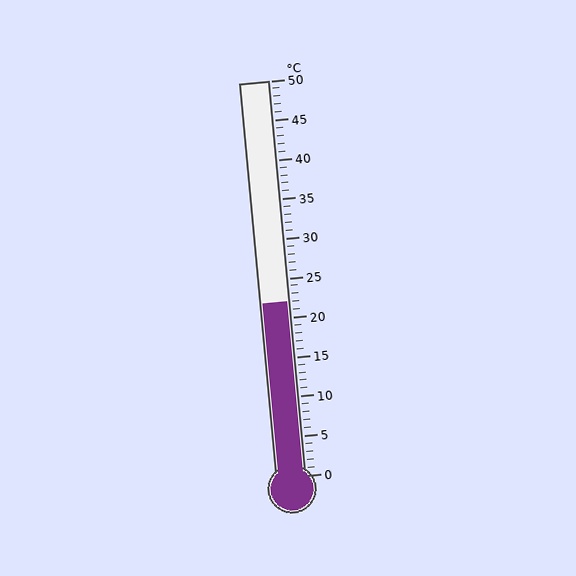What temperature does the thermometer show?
The thermometer shows approximately 22°C.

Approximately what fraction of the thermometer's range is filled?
The thermometer is filled to approximately 45% of its range.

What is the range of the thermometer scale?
The thermometer scale ranges from 0°C to 50°C.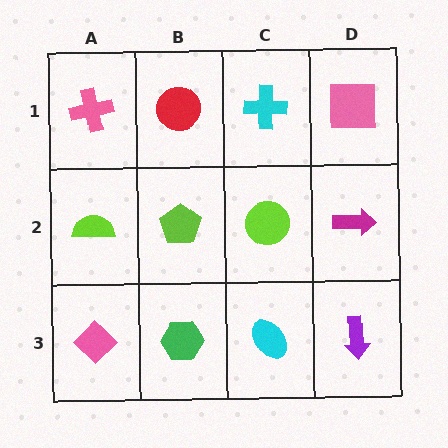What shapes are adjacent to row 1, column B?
A lime pentagon (row 2, column B), a pink cross (row 1, column A), a cyan cross (row 1, column C).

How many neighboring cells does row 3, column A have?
2.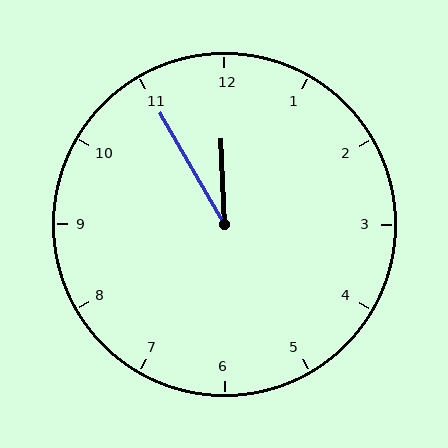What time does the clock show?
11:55.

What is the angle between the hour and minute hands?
Approximately 28 degrees.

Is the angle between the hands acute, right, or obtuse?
It is acute.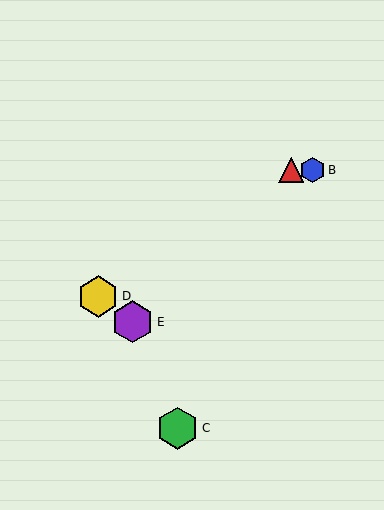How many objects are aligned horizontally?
2 objects (A, B) are aligned horizontally.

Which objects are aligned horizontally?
Objects A, B are aligned horizontally.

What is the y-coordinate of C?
Object C is at y≈428.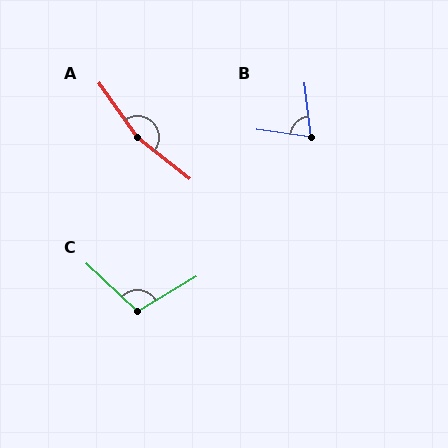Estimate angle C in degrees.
Approximately 106 degrees.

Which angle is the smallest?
B, at approximately 75 degrees.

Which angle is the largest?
A, at approximately 164 degrees.